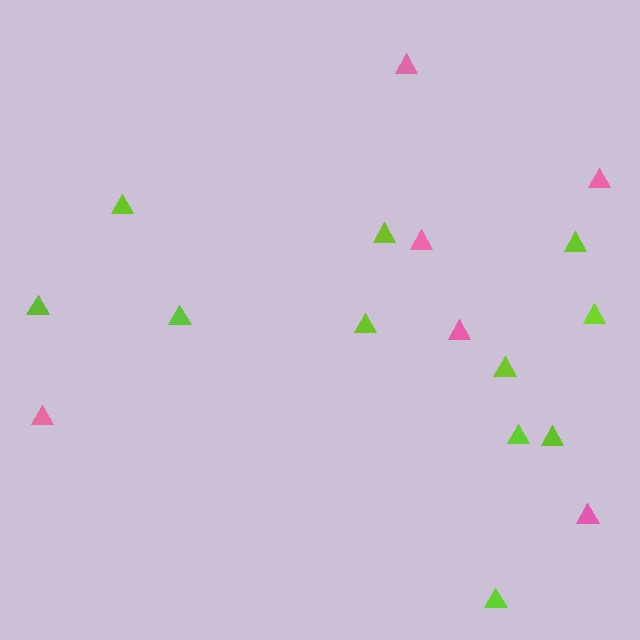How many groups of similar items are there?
There are 2 groups: one group of lime triangles (11) and one group of pink triangles (6).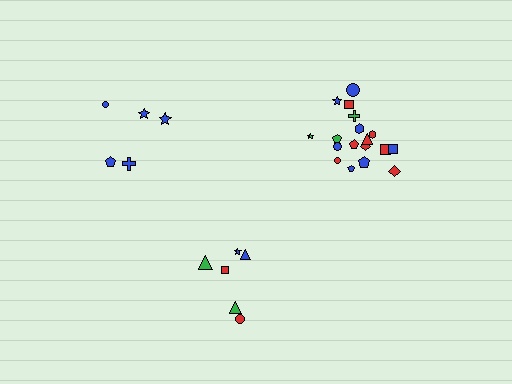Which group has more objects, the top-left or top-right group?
The top-right group.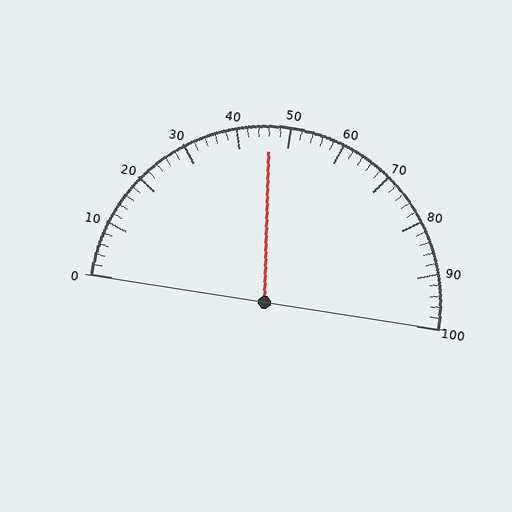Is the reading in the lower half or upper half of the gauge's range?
The reading is in the lower half of the range (0 to 100).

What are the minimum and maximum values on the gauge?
The gauge ranges from 0 to 100.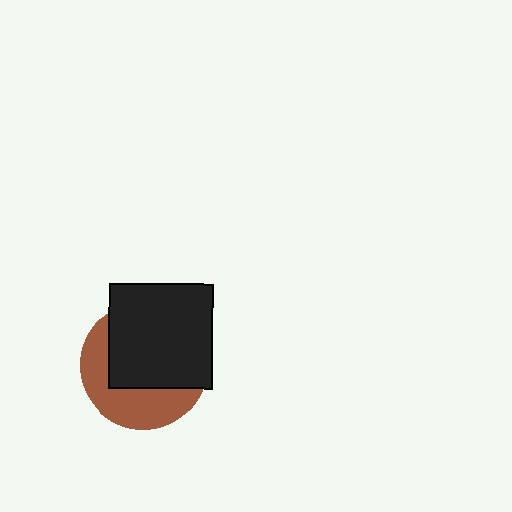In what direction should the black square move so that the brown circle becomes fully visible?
The black square should move toward the upper-right. That is the shortest direction to clear the overlap and leave the brown circle fully visible.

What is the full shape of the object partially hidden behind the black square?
The partially hidden object is a brown circle.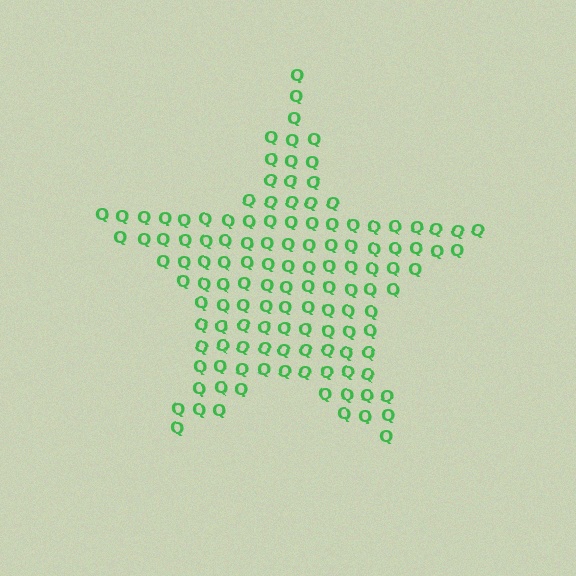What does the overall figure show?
The overall figure shows a star.